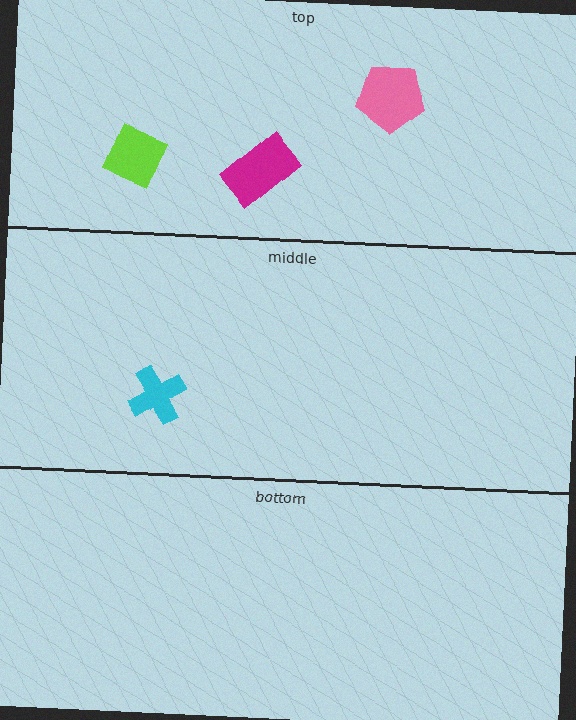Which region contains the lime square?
The top region.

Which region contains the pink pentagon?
The top region.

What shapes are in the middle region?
The cyan cross.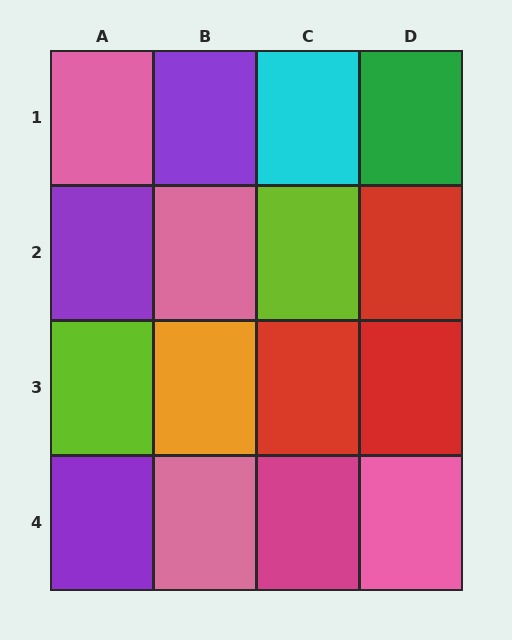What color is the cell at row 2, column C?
Lime.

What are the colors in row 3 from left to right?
Lime, orange, red, red.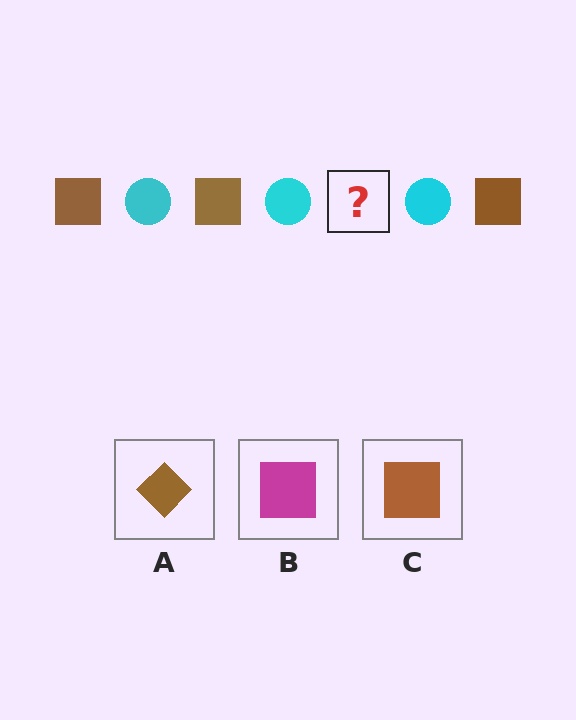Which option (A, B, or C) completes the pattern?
C.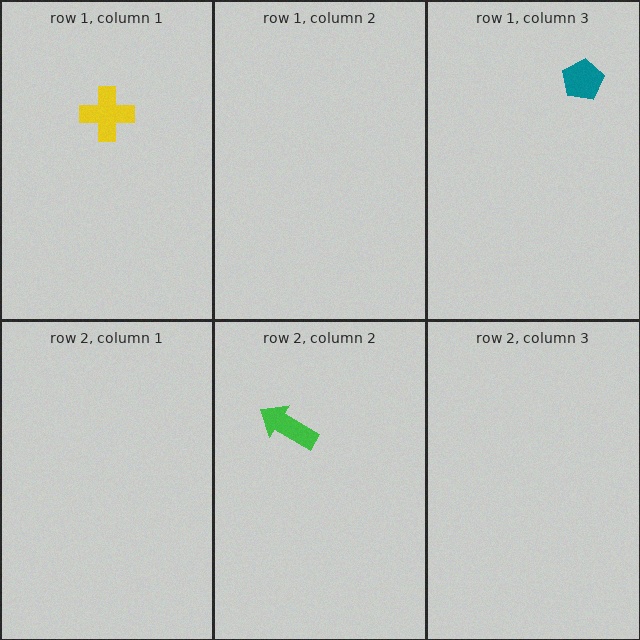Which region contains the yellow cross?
The row 1, column 1 region.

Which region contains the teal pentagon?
The row 1, column 3 region.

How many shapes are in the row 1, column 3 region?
1.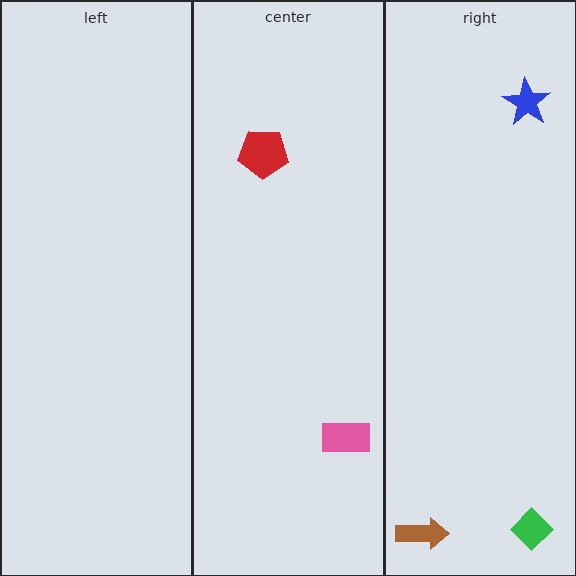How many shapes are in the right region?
3.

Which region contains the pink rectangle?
The center region.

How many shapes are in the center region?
2.